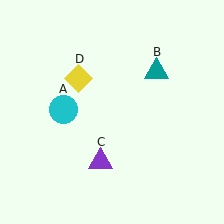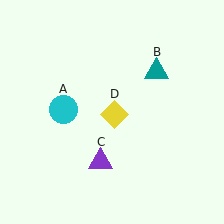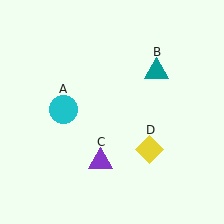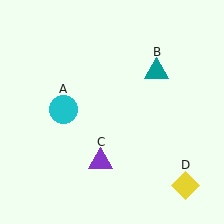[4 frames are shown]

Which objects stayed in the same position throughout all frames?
Cyan circle (object A) and teal triangle (object B) and purple triangle (object C) remained stationary.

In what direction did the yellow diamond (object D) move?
The yellow diamond (object D) moved down and to the right.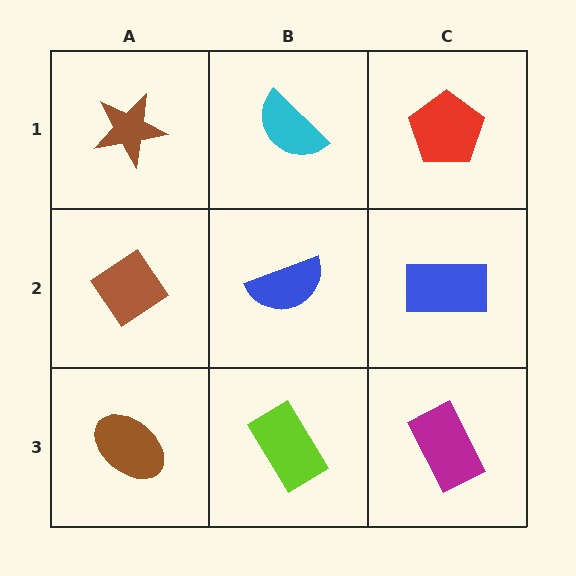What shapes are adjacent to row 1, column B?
A blue semicircle (row 2, column B), a brown star (row 1, column A), a red pentagon (row 1, column C).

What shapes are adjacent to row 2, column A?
A brown star (row 1, column A), a brown ellipse (row 3, column A), a blue semicircle (row 2, column B).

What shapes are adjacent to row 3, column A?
A brown diamond (row 2, column A), a lime rectangle (row 3, column B).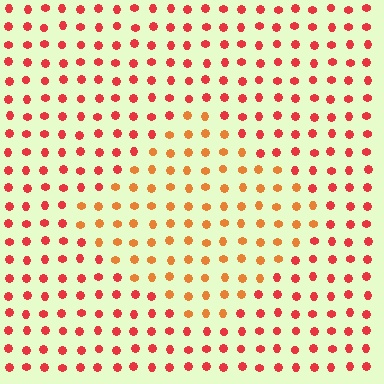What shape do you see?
I see a diamond.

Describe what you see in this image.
The image is filled with small red elements in a uniform arrangement. A diamond-shaped region is visible where the elements are tinted to a slightly different hue, forming a subtle color boundary.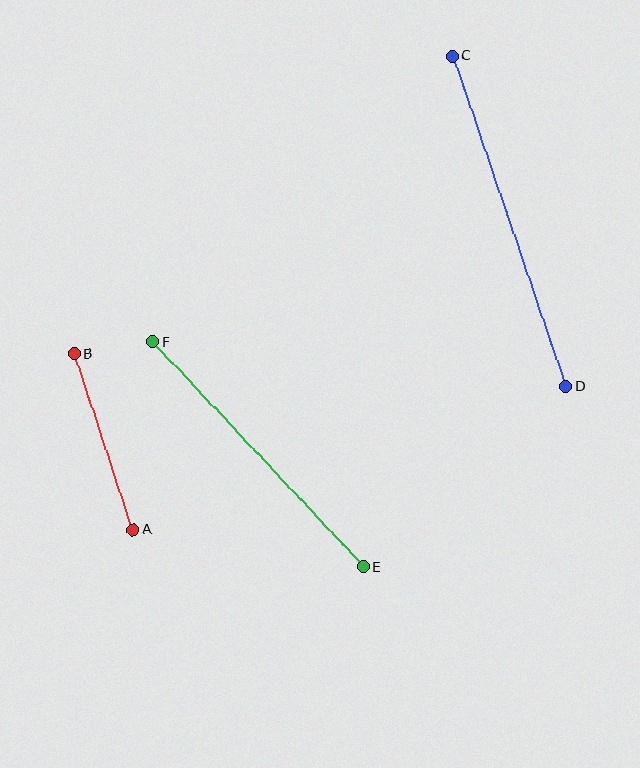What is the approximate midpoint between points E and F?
The midpoint is at approximately (258, 454) pixels.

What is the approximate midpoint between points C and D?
The midpoint is at approximately (509, 221) pixels.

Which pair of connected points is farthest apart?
Points C and D are farthest apart.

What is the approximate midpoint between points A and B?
The midpoint is at approximately (104, 442) pixels.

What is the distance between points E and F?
The distance is approximately 308 pixels.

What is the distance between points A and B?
The distance is approximately 186 pixels.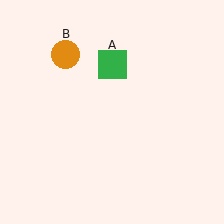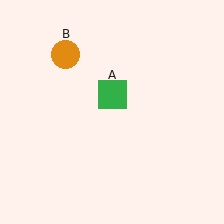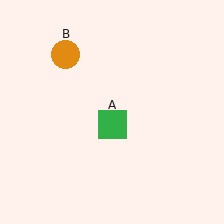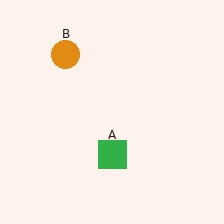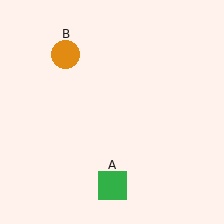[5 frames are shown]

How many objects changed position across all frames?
1 object changed position: green square (object A).